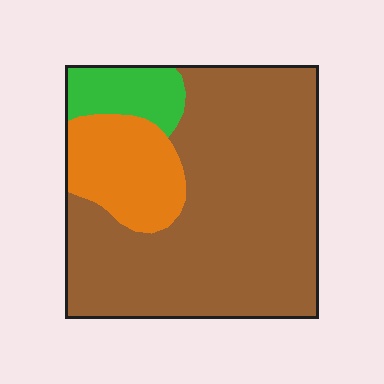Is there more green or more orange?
Orange.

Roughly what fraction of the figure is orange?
Orange covers about 15% of the figure.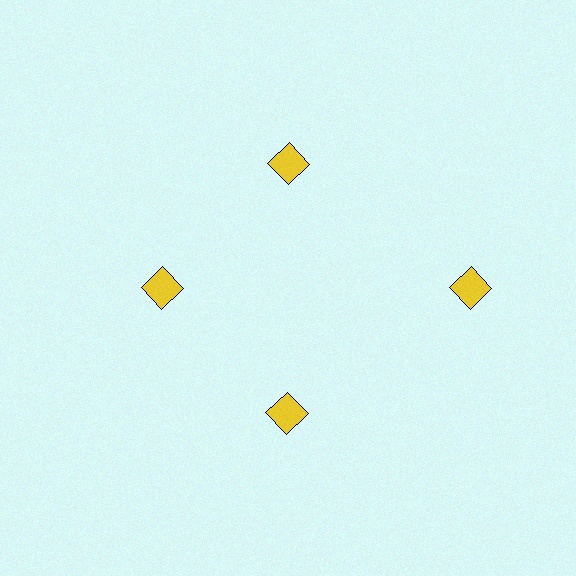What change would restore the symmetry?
The symmetry would be restored by moving it inward, back onto the ring so that all 4 diamonds sit at equal angles and equal distance from the center.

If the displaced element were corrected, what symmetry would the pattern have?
It would have 4-fold rotational symmetry — the pattern would map onto itself every 90 degrees.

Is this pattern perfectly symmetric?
No. The 4 yellow diamonds are arranged in a ring, but one element near the 3 o'clock position is pushed outward from the center, breaking the 4-fold rotational symmetry.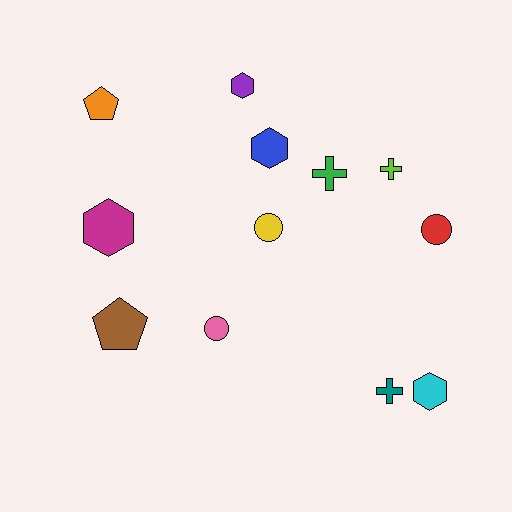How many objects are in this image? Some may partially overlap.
There are 12 objects.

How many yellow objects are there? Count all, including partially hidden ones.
There is 1 yellow object.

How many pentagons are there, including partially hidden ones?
There are 2 pentagons.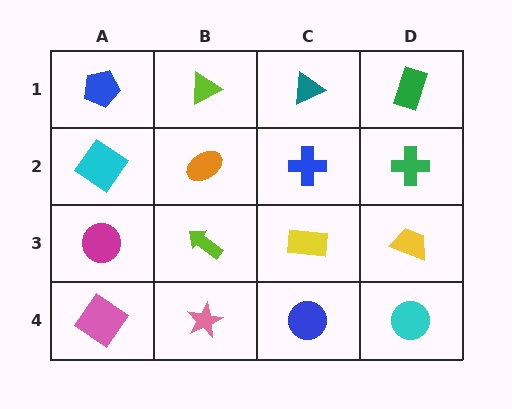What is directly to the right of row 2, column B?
A blue cross.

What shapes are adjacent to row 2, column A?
A blue pentagon (row 1, column A), a magenta circle (row 3, column A), an orange ellipse (row 2, column B).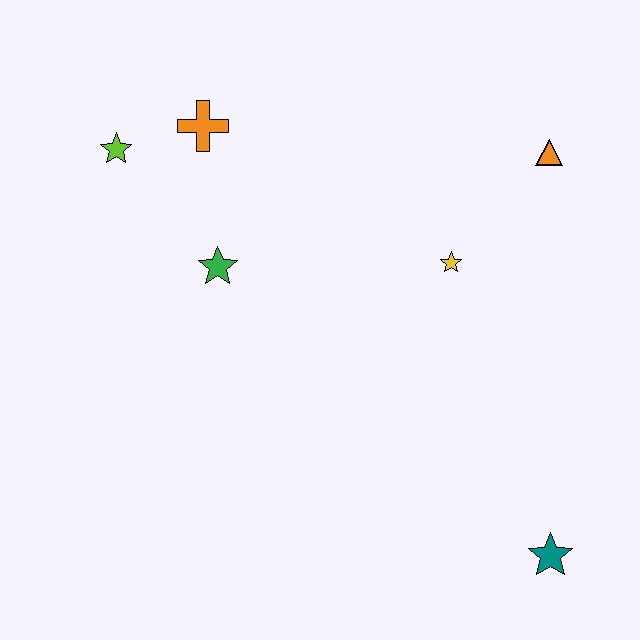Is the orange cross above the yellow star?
Yes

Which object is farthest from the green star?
The teal star is farthest from the green star.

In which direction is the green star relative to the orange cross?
The green star is below the orange cross.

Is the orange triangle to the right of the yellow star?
Yes